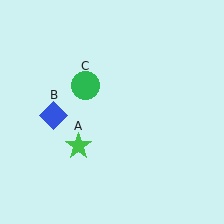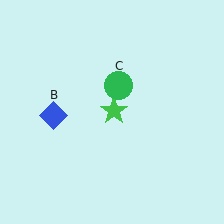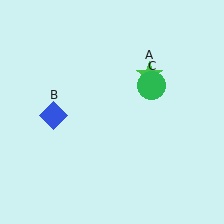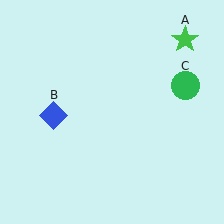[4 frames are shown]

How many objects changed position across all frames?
2 objects changed position: green star (object A), green circle (object C).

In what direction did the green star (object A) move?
The green star (object A) moved up and to the right.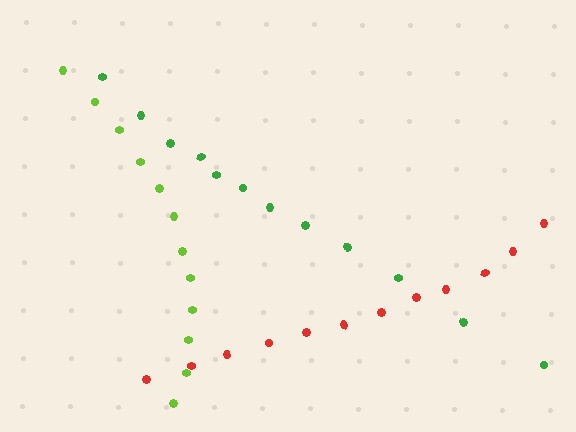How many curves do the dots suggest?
There are 3 distinct paths.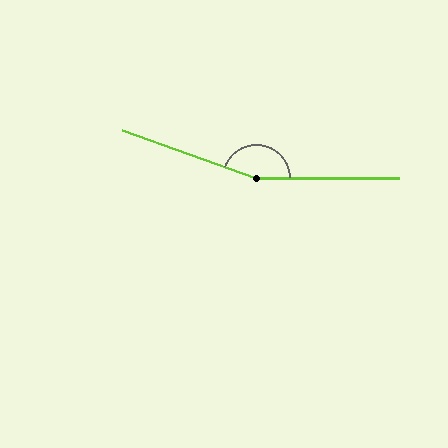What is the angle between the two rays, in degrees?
Approximately 160 degrees.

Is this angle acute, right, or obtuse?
It is obtuse.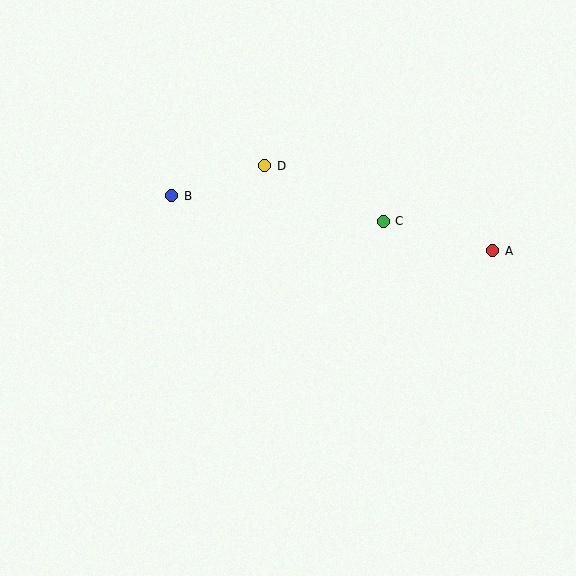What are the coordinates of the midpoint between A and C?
The midpoint between A and C is at (438, 236).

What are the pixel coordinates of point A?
Point A is at (493, 251).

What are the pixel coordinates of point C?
Point C is at (383, 221).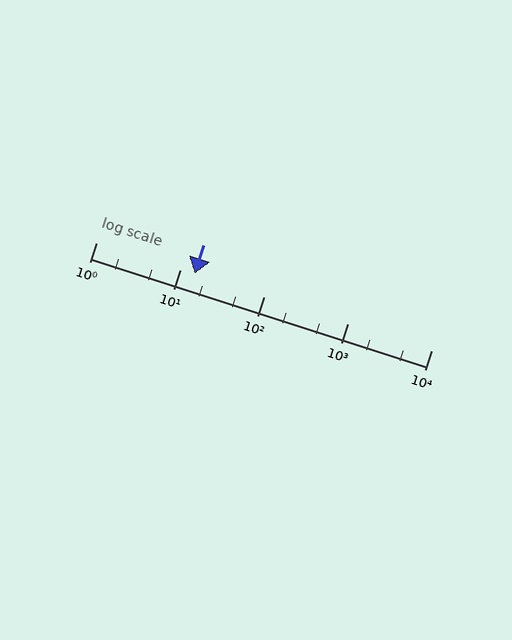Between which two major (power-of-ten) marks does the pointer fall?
The pointer is between 10 and 100.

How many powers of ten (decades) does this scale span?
The scale spans 4 decades, from 1 to 10000.